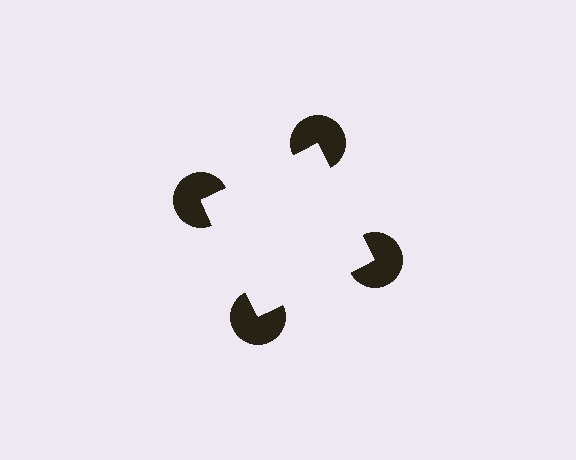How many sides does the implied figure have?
4 sides.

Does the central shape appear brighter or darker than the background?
It typically appears slightly brighter than the background, even though no actual brightness change is drawn.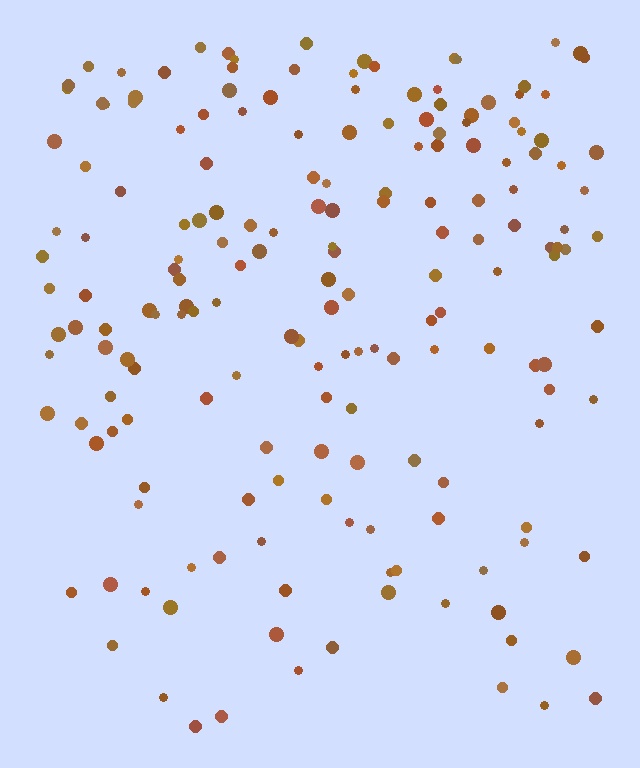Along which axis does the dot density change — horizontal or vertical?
Vertical.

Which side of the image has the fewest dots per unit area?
The bottom.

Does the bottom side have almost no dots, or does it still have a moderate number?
Still a moderate number, just noticeably fewer than the top.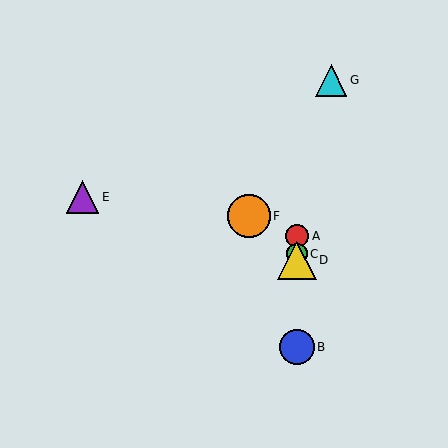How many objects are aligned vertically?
4 objects (A, B, C, D) are aligned vertically.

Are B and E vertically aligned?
No, B is at x≈297 and E is at x≈82.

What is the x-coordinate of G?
Object G is at x≈331.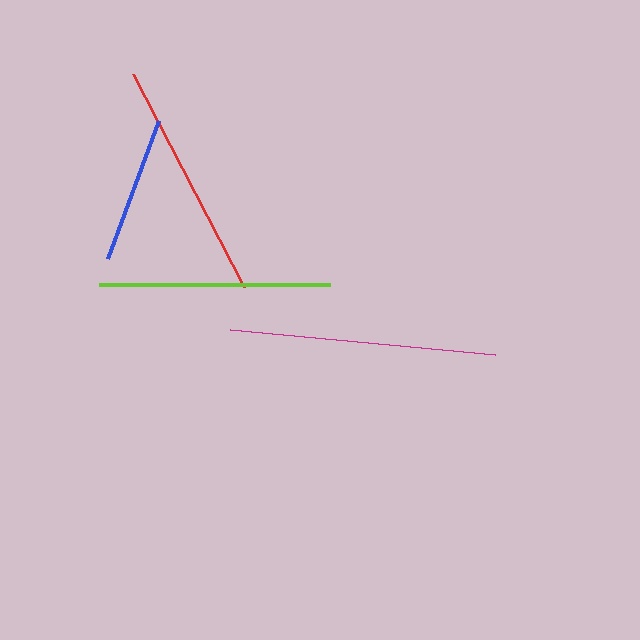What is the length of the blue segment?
The blue segment is approximately 146 pixels long.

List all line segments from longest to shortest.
From longest to shortest: magenta, red, lime, blue.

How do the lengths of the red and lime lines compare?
The red and lime lines are approximately the same length.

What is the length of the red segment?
The red segment is approximately 240 pixels long.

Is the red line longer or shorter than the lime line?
The red line is longer than the lime line.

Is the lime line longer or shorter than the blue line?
The lime line is longer than the blue line.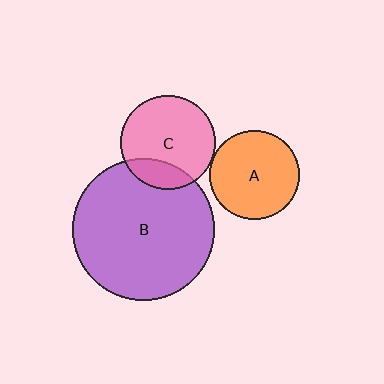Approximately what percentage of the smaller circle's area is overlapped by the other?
Approximately 5%.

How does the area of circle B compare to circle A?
Approximately 2.5 times.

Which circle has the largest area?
Circle B (purple).